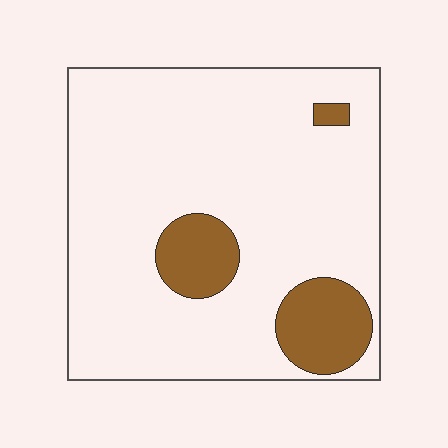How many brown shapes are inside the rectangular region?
3.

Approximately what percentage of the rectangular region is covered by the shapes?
Approximately 15%.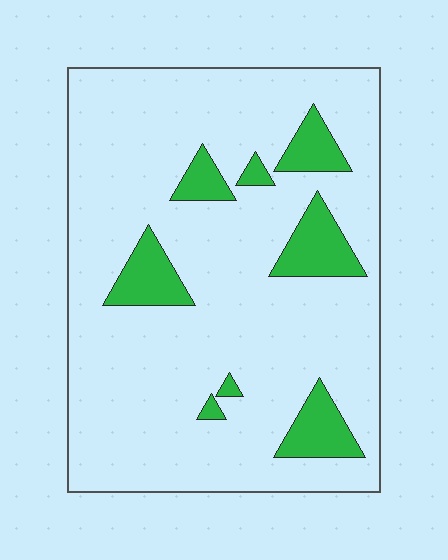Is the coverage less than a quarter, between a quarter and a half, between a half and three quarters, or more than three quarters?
Less than a quarter.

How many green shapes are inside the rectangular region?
8.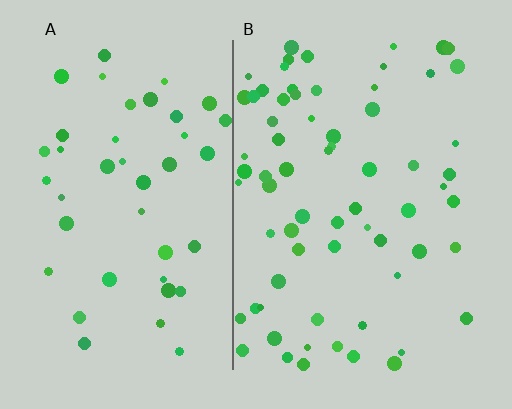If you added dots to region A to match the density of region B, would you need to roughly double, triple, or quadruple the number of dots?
Approximately double.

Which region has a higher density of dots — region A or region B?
B (the right).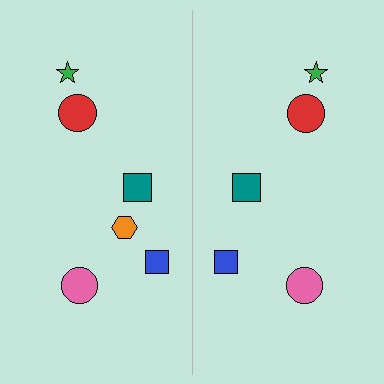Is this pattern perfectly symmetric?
No, the pattern is not perfectly symmetric. A orange hexagon is missing from the right side.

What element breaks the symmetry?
A orange hexagon is missing from the right side.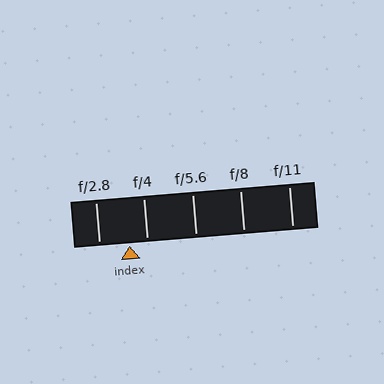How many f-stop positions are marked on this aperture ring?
There are 5 f-stop positions marked.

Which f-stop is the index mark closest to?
The index mark is closest to f/4.